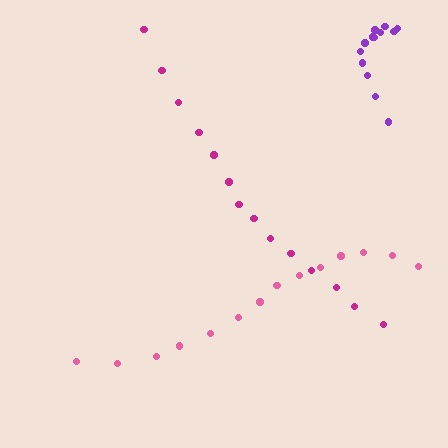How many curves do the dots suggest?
There are 3 distinct paths.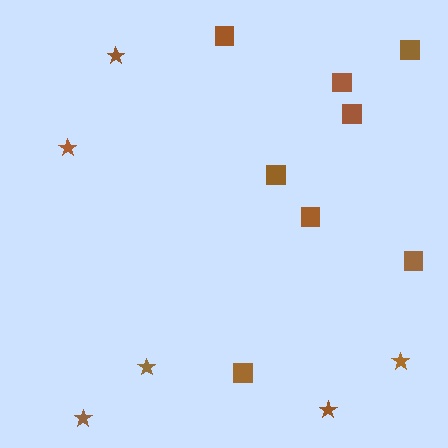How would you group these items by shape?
There are 2 groups: one group of squares (8) and one group of stars (6).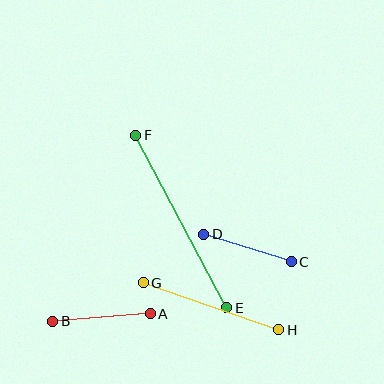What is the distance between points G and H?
The distance is approximately 144 pixels.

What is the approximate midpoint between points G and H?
The midpoint is at approximately (211, 306) pixels.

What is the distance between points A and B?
The distance is approximately 97 pixels.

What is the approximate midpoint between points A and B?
The midpoint is at approximately (102, 317) pixels.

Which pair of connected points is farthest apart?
Points E and F are farthest apart.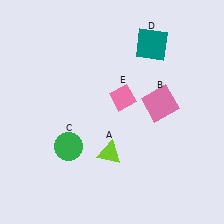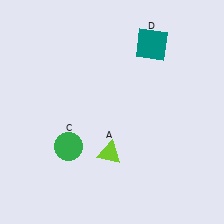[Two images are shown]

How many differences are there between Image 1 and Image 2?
There are 2 differences between the two images.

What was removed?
The pink diamond (E), the pink square (B) were removed in Image 2.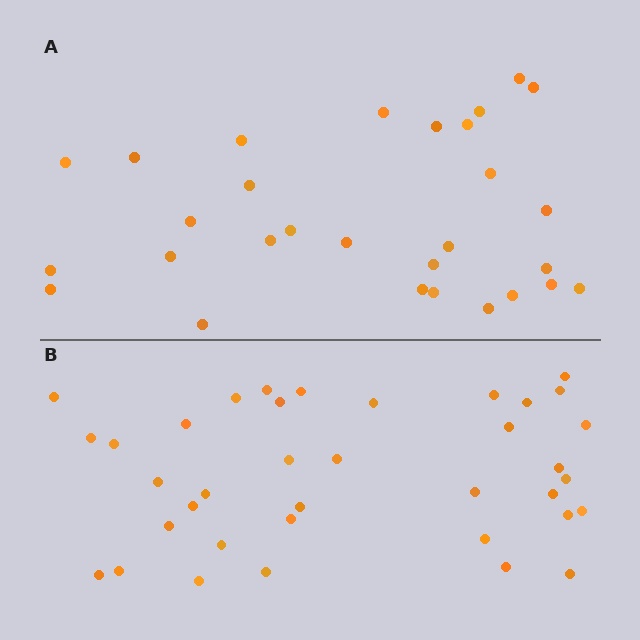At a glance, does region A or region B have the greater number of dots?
Region B (the bottom region) has more dots.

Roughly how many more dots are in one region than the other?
Region B has roughly 8 or so more dots than region A.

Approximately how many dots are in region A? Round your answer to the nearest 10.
About 30 dots. (The exact count is 29, which rounds to 30.)